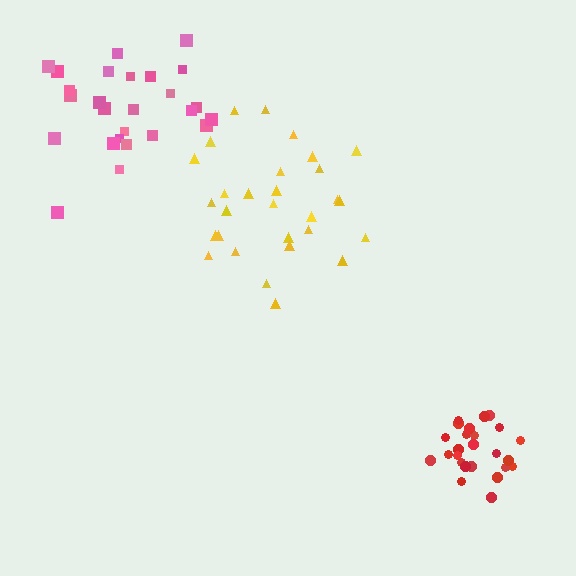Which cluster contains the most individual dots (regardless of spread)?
Yellow (29).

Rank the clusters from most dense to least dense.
red, pink, yellow.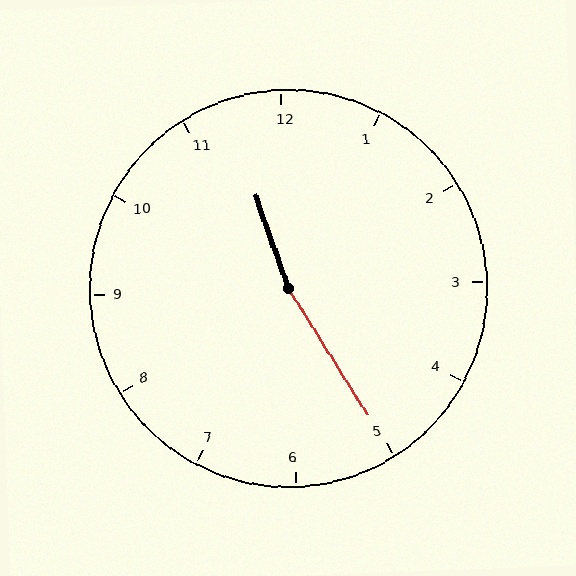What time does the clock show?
11:25.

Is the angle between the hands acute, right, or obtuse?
It is obtuse.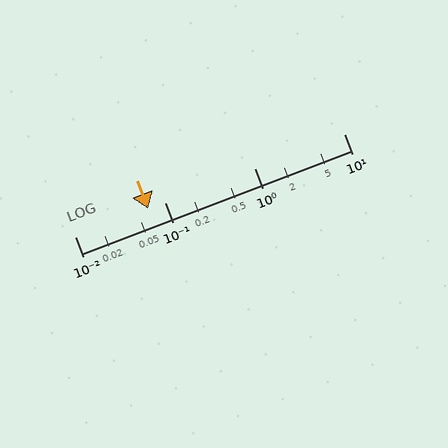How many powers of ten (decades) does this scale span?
The scale spans 3 decades, from 0.01 to 10.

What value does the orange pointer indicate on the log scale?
The pointer indicates approximately 0.066.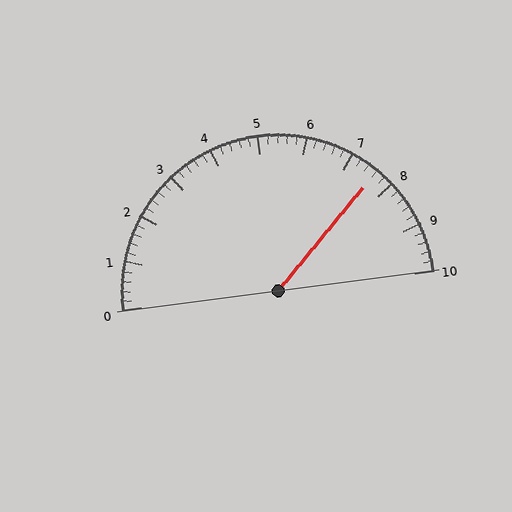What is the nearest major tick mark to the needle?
The nearest major tick mark is 8.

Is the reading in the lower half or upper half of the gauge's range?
The reading is in the upper half of the range (0 to 10).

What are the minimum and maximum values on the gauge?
The gauge ranges from 0 to 10.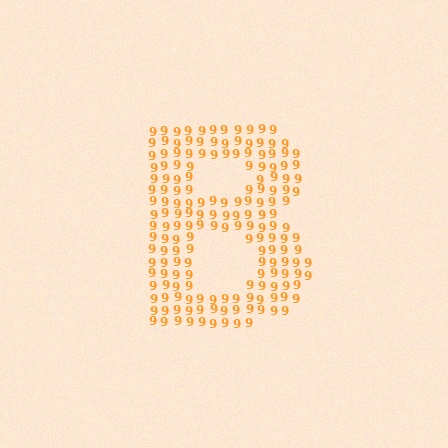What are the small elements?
The small elements are digit 9's.